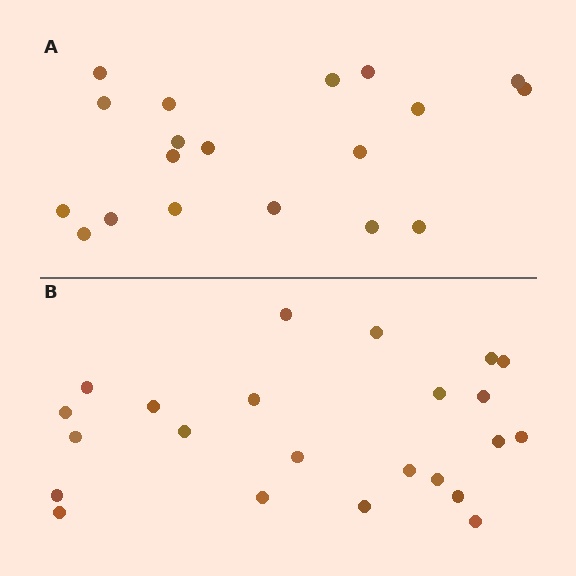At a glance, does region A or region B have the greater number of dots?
Region B (the bottom region) has more dots.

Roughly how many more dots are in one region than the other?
Region B has about 4 more dots than region A.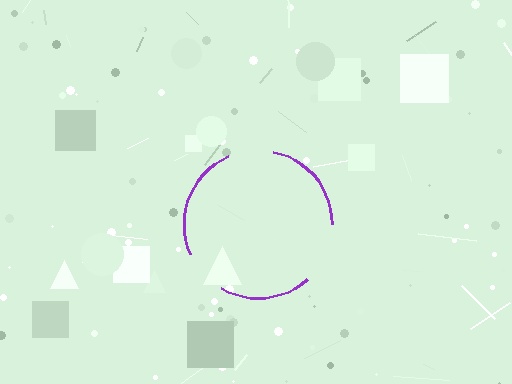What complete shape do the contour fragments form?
The contour fragments form a circle.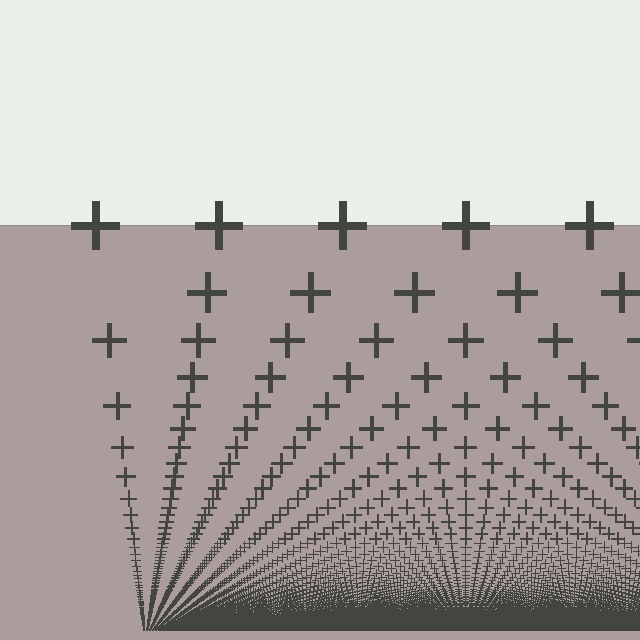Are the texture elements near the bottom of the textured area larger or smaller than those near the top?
Smaller. The gradient is inverted — elements near the bottom are smaller and denser.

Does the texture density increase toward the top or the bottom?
Density increases toward the bottom.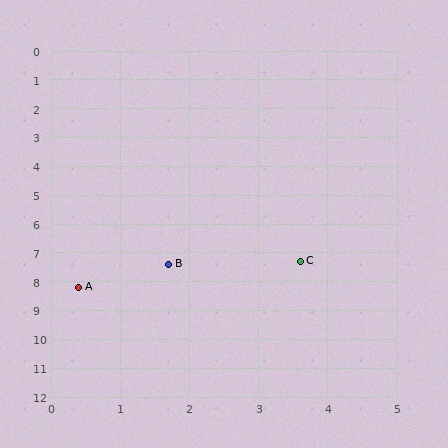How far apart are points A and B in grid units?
Points A and B are about 1.5 grid units apart.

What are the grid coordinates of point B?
Point B is at approximately (1.7, 7.4).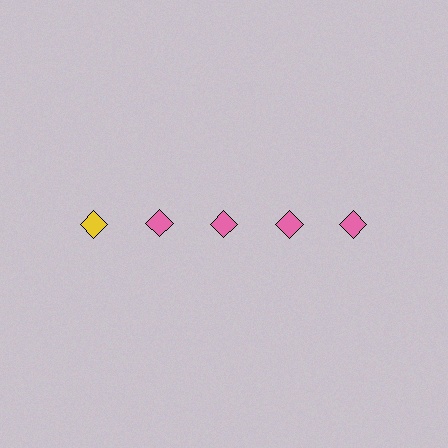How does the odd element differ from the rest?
It has a different color: yellow instead of pink.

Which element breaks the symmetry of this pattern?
The yellow diamond in the top row, leftmost column breaks the symmetry. All other shapes are pink diamonds.